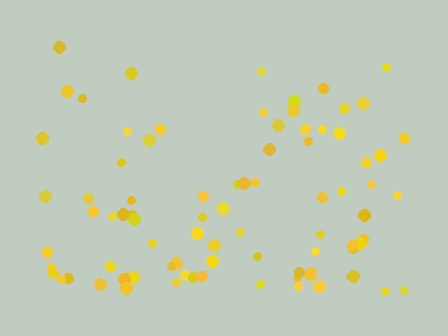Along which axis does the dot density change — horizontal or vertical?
Vertical.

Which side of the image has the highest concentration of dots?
The bottom.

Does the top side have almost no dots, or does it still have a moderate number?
Still a moderate number, just noticeably fewer than the bottom.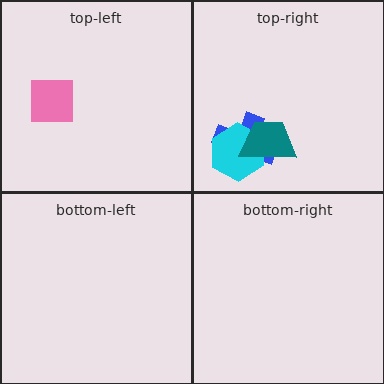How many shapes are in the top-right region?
3.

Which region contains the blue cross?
The top-right region.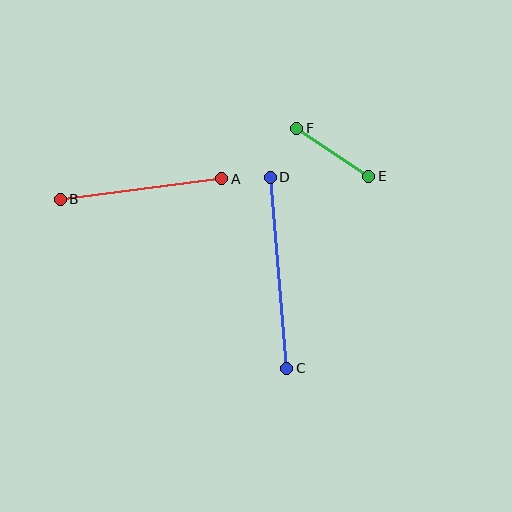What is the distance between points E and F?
The distance is approximately 87 pixels.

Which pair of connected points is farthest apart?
Points C and D are farthest apart.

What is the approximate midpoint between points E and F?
The midpoint is at approximately (333, 152) pixels.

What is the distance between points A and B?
The distance is approximately 163 pixels.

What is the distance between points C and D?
The distance is approximately 192 pixels.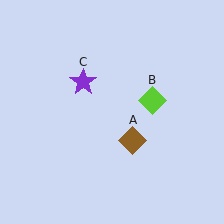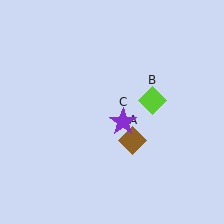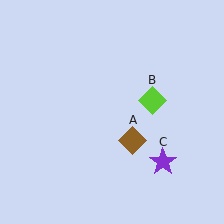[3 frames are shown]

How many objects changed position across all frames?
1 object changed position: purple star (object C).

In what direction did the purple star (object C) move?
The purple star (object C) moved down and to the right.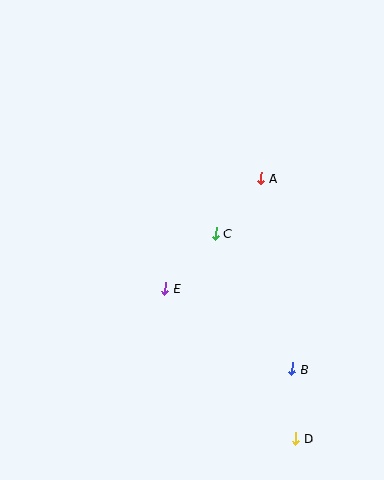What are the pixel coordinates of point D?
Point D is at (296, 438).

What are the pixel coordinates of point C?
Point C is at (216, 233).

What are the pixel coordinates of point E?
Point E is at (165, 288).